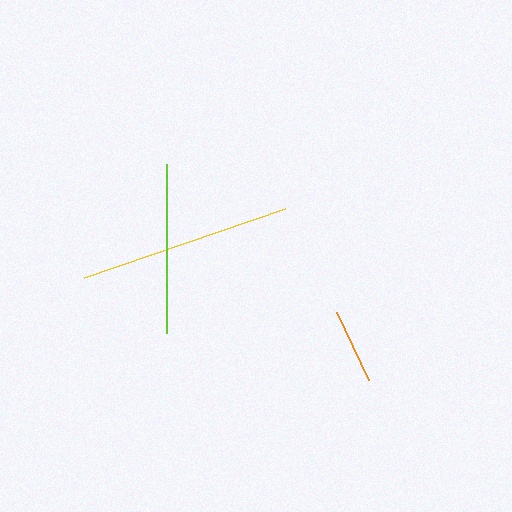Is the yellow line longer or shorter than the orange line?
The yellow line is longer than the orange line.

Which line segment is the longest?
The yellow line is the longest at approximately 213 pixels.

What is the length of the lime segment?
The lime segment is approximately 169 pixels long.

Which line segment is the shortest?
The orange line is the shortest at approximately 75 pixels.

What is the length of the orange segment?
The orange segment is approximately 75 pixels long.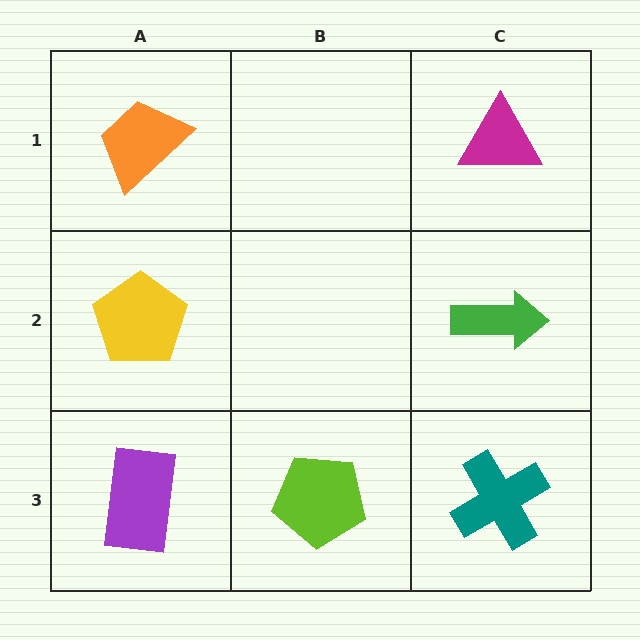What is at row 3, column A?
A purple rectangle.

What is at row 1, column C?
A magenta triangle.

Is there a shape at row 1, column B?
No, that cell is empty.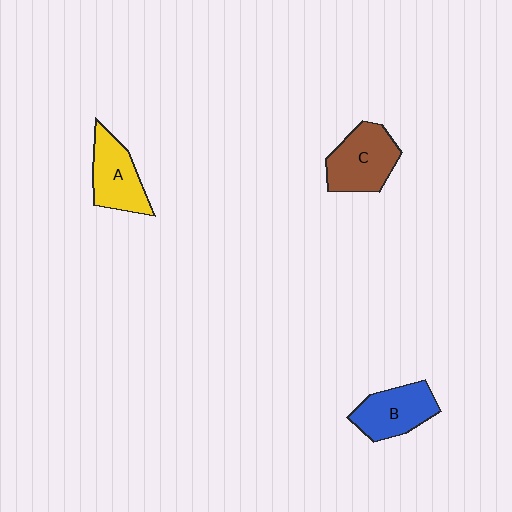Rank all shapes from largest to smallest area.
From largest to smallest: C (brown), B (blue), A (yellow).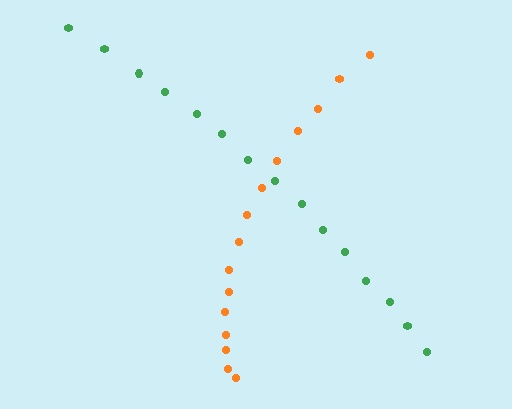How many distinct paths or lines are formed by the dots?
There are 2 distinct paths.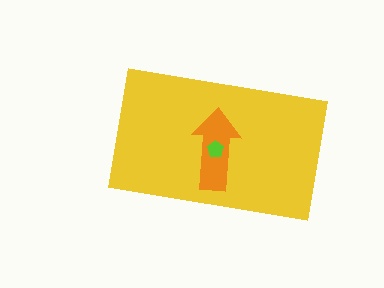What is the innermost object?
The lime pentagon.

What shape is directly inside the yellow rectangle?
The orange arrow.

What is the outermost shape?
The yellow rectangle.